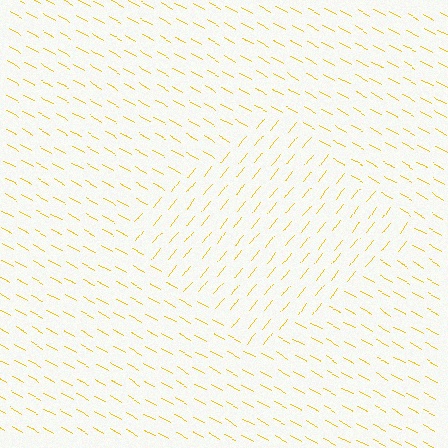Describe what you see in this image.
The image is filled with small yellow line segments. A diamond region in the image has lines oriented differently from the surrounding lines, creating a visible texture boundary.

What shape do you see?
I see a diamond.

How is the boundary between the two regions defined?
The boundary is defined purely by a change in line orientation (approximately 80 degrees difference). All lines are the same color and thickness.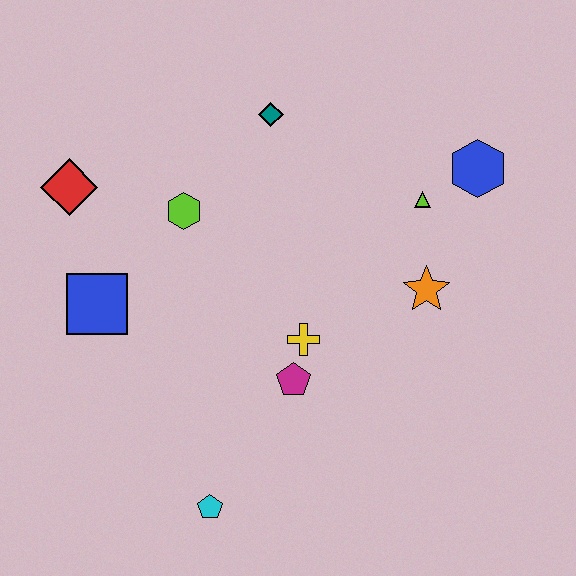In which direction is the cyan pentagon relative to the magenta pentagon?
The cyan pentagon is below the magenta pentagon.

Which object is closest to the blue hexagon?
The lime triangle is closest to the blue hexagon.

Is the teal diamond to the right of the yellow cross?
No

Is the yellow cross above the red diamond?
No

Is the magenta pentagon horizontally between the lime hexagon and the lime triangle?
Yes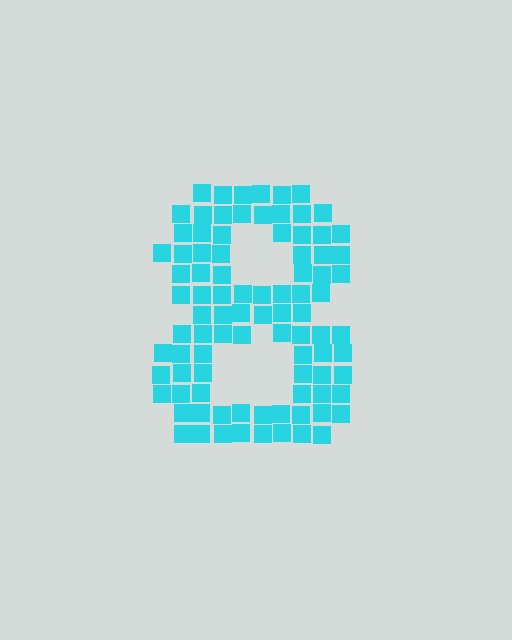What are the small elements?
The small elements are squares.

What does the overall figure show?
The overall figure shows the digit 8.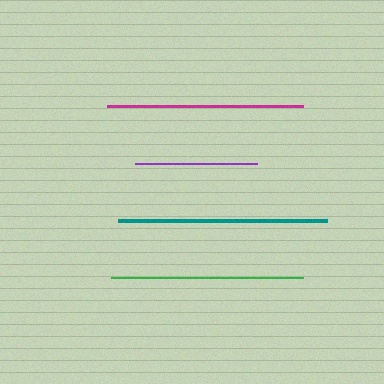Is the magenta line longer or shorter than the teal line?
The teal line is longer than the magenta line.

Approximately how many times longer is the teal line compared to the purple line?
The teal line is approximately 1.7 times the length of the purple line.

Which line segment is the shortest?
The purple line is the shortest at approximately 122 pixels.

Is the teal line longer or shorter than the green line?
The teal line is longer than the green line.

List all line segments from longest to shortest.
From longest to shortest: teal, magenta, green, purple.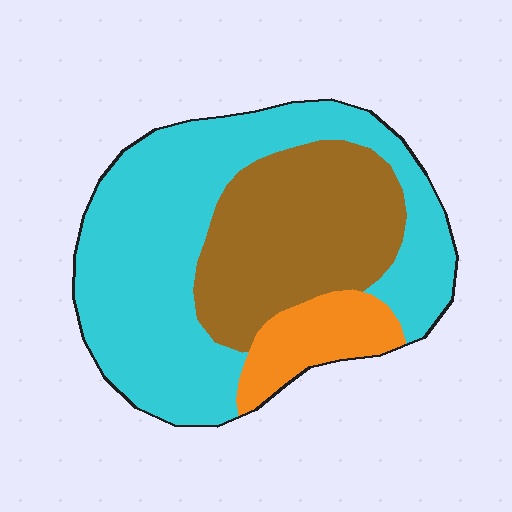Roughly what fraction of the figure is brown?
Brown takes up about one third (1/3) of the figure.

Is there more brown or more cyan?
Cyan.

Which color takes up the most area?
Cyan, at roughly 55%.